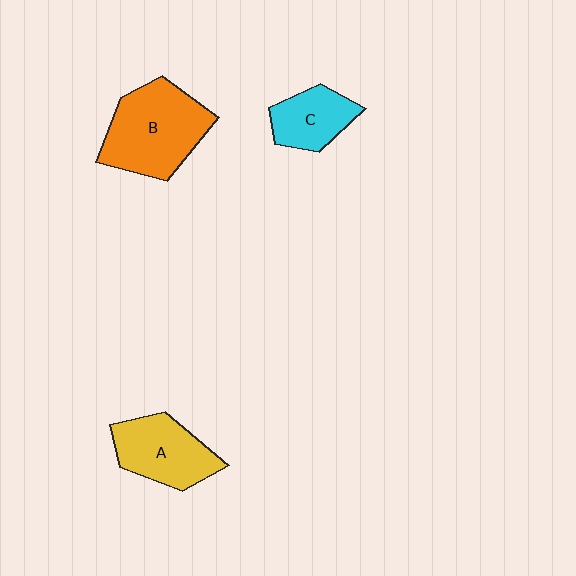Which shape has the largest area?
Shape B (orange).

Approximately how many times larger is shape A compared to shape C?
Approximately 1.3 times.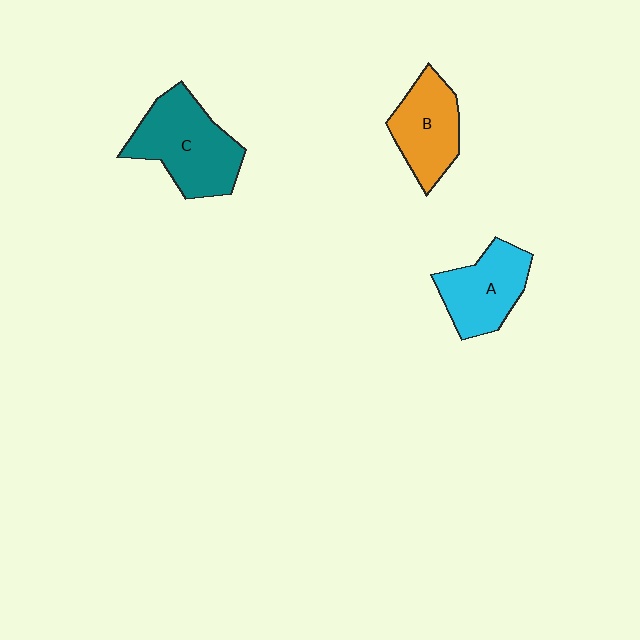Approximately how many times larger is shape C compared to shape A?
Approximately 1.4 times.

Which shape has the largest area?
Shape C (teal).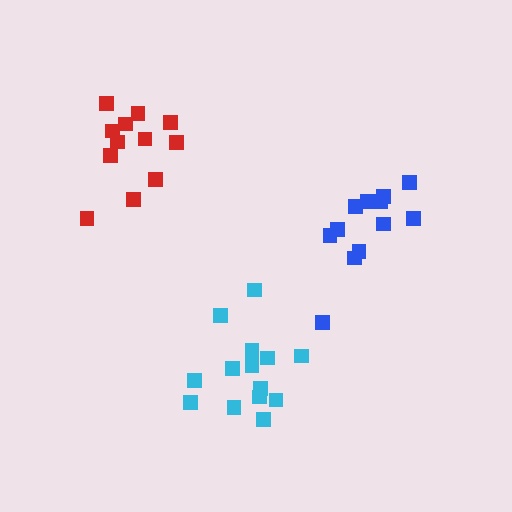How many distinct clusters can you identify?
There are 3 distinct clusters.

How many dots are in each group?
Group 1: 12 dots, Group 2: 12 dots, Group 3: 14 dots (38 total).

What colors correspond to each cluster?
The clusters are colored: red, blue, cyan.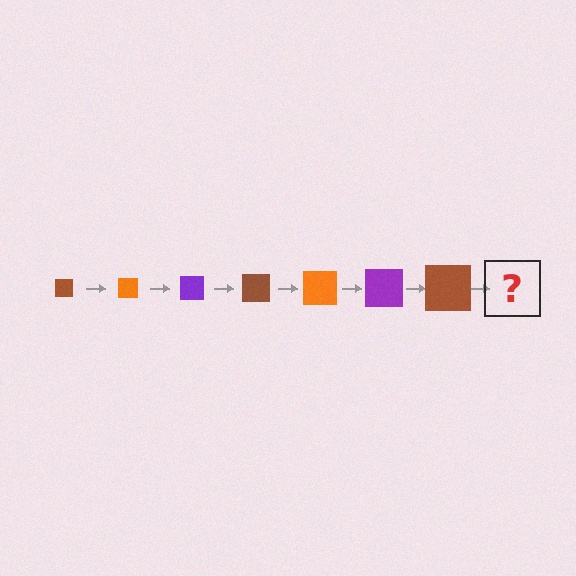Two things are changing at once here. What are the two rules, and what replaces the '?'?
The two rules are that the square grows larger each step and the color cycles through brown, orange, and purple. The '?' should be an orange square, larger than the previous one.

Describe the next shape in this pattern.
It should be an orange square, larger than the previous one.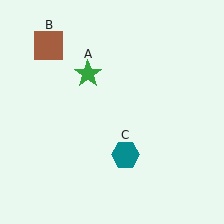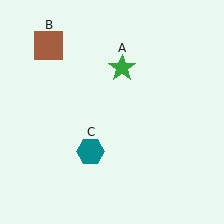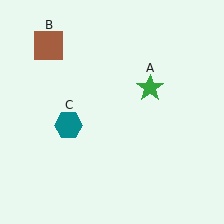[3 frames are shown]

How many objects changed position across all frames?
2 objects changed position: green star (object A), teal hexagon (object C).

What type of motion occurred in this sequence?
The green star (object A), teal hexagon (object C) rotated clockwise around the center of the scene.